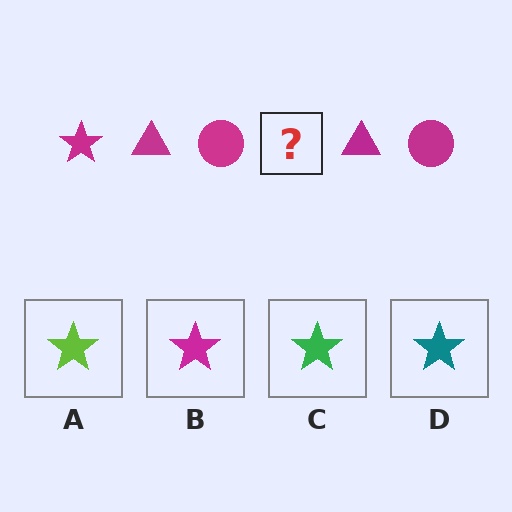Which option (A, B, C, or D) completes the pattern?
B.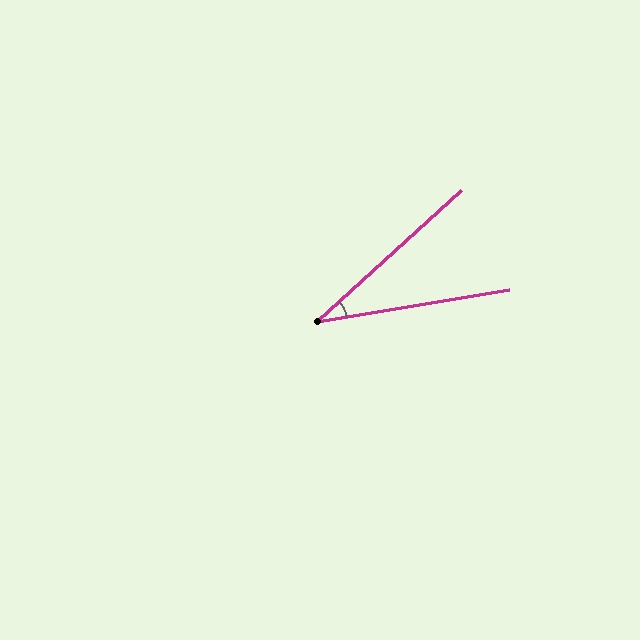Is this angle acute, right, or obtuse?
It is acute.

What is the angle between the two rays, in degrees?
Approximately 33 degrees.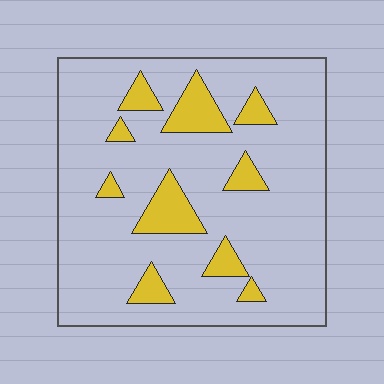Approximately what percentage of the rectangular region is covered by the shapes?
Approximately 15%.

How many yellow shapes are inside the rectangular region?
10.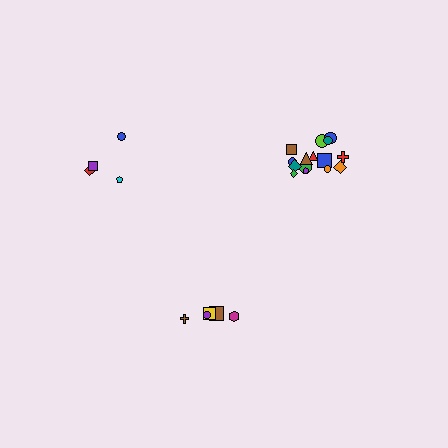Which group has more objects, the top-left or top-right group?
The top-right group.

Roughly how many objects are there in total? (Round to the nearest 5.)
Roughly 25 objects in total.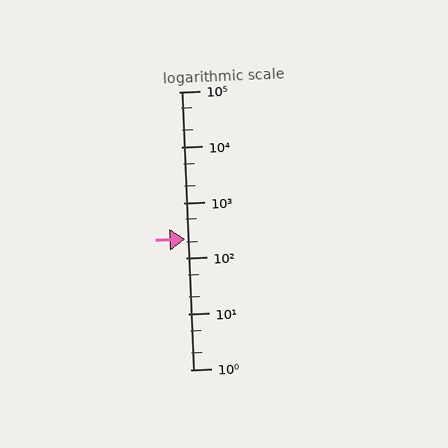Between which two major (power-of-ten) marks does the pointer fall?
The pointer is between 100 and 1000.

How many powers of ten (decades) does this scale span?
The scale spans 5 decades, from 1 to 100000.